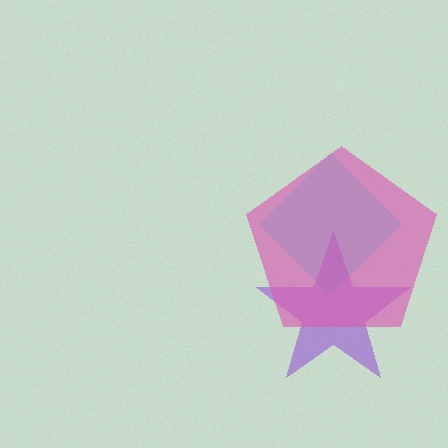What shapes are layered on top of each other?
The layered shapes are: a cyan diamond, a purple star, a pink pentagon.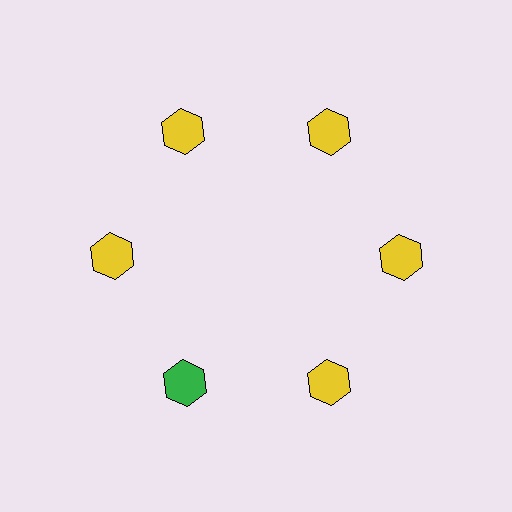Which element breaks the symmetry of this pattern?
The green hexagon at roughly the 7 o'clock position breaks the symmetry. All other shapes are yellow hexagons.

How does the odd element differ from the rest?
It has a different color: green instead of yellow.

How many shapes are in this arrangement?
There are 6 shapes arranged in a ring pattern.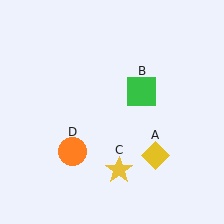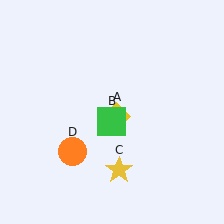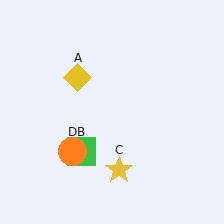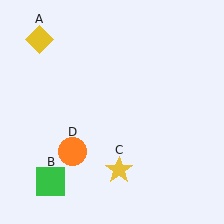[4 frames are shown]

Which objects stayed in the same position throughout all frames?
Yellow star (object C) and orange circle (object D) remained stationary.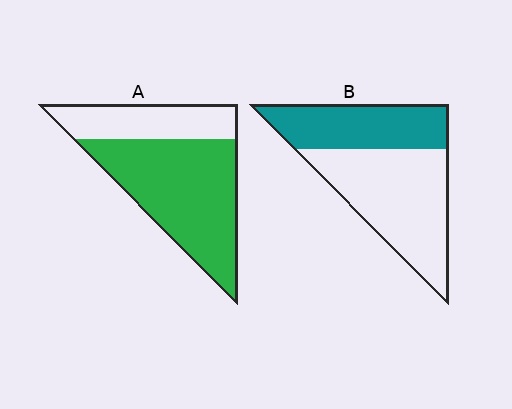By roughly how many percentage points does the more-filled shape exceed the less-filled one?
By roughly 30 percentage points (A over B).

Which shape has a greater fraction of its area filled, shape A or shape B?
Shape A.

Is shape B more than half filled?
No.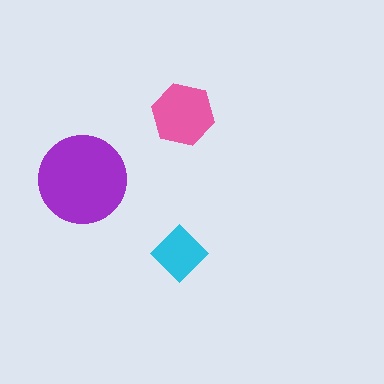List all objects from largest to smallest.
The purple circle, the pink hexagon, the cyan diamond.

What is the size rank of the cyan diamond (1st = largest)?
3rd.